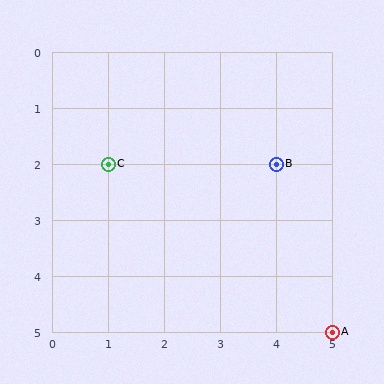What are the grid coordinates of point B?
Point B is at grid coordinates (4, 2).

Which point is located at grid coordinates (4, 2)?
Point B is at (4, 2).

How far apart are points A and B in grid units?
Points A and B are 1 column and 3 rows apart (about 3.2 grid units diagonally).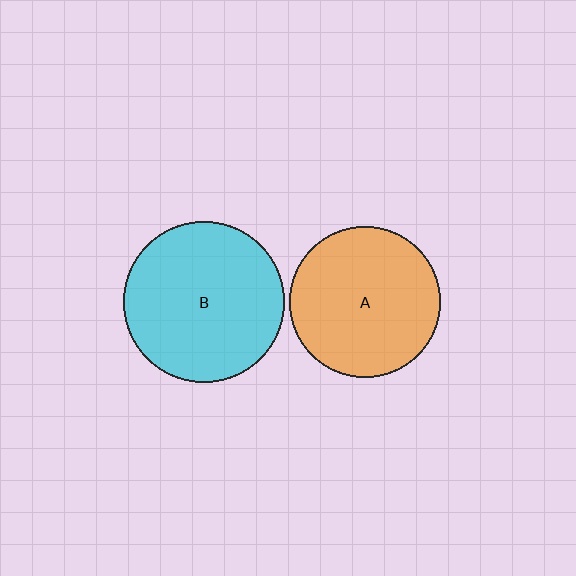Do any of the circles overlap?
No, none of the circles overlap.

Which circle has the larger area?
Circle B (cyan).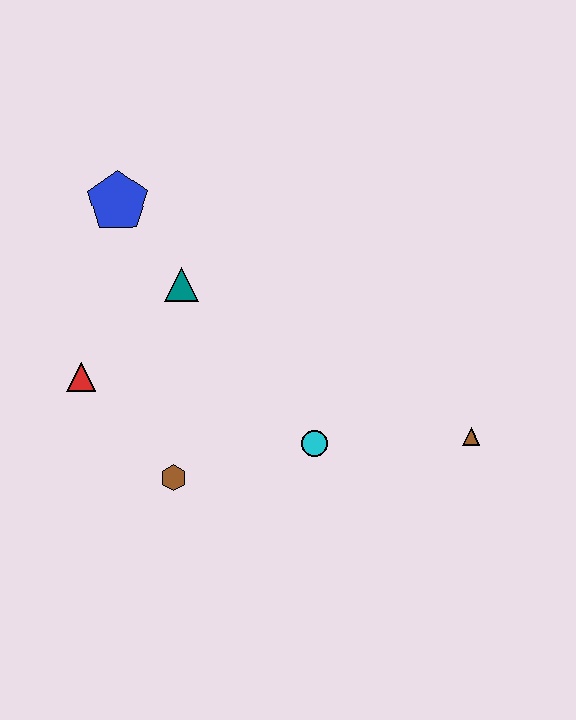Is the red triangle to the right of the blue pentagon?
No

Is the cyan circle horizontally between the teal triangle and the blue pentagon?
No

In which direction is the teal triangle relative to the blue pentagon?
The teal triangle is below the blue pentagon.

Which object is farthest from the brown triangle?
The blue pentagon is farthest from the brown triangle.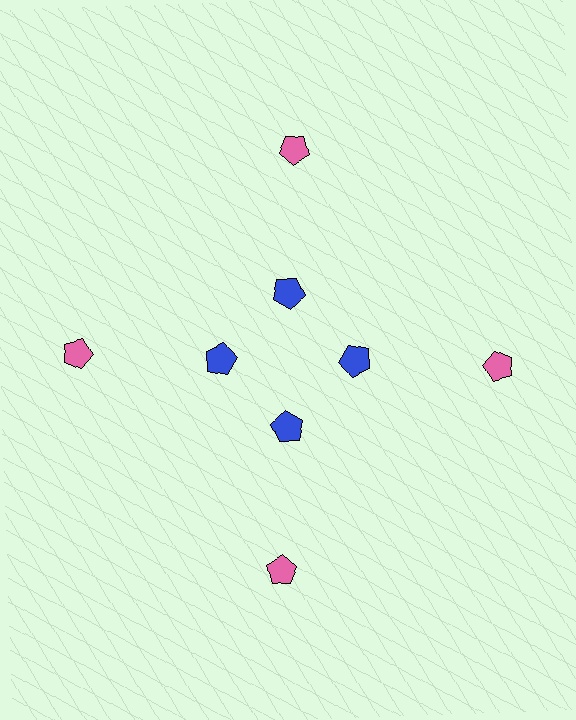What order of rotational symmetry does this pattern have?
This pattern has 4-fold rotational symmetry.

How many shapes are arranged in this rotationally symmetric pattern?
There are 8 shapes, arranged in 4 groups of 2.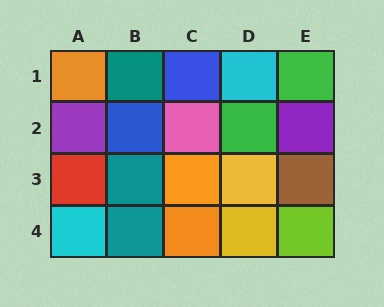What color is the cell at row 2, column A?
Purple.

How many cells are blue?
2 cells are blue.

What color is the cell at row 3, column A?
Red.